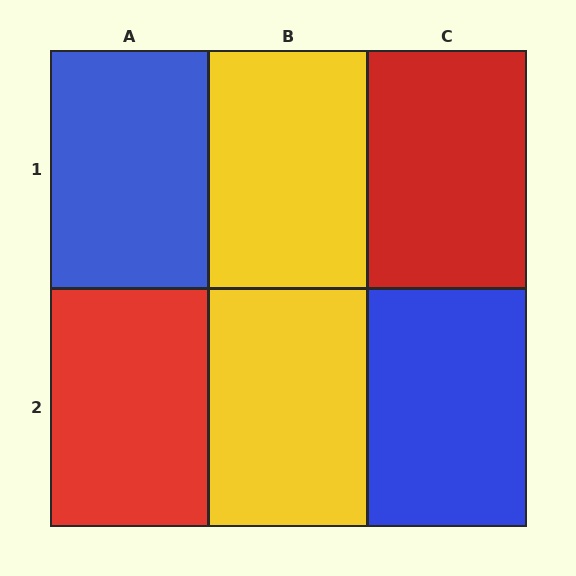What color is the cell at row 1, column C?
Red.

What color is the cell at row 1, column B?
Yellow.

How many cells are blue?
2 cells are blue.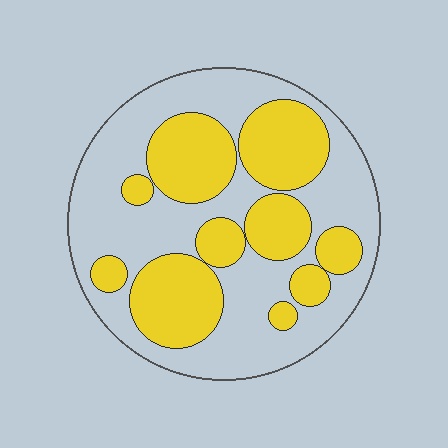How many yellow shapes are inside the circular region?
10.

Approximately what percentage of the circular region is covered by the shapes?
Approximately 40%.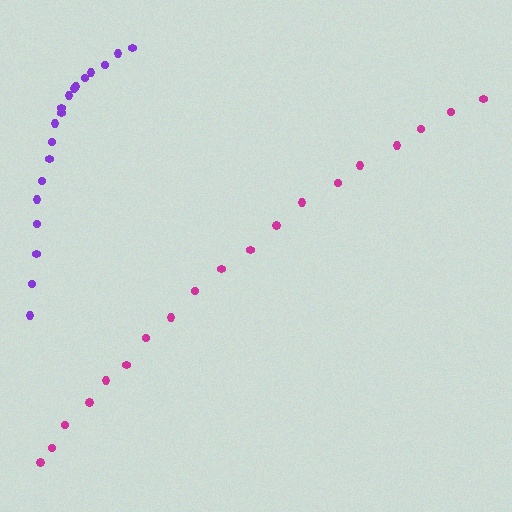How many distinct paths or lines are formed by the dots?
There are 2 distinct paths.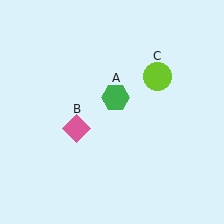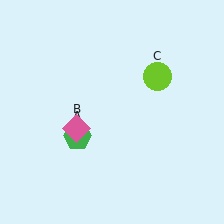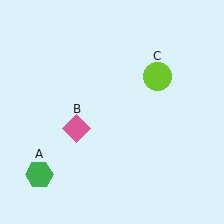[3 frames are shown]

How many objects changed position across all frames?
1 object changed position: green hexagon (object A).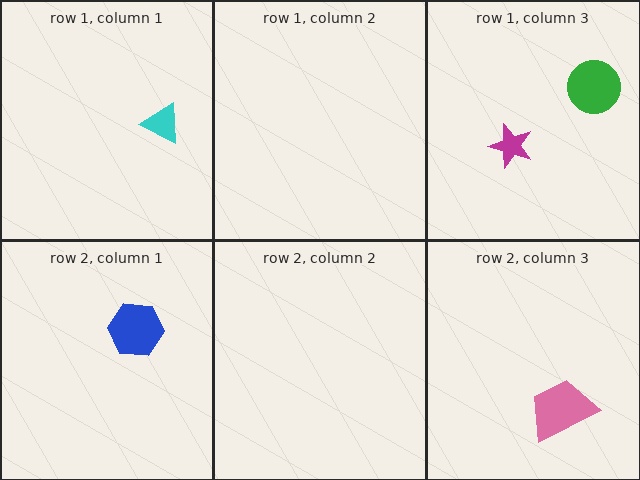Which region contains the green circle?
The row 1, column 3 region.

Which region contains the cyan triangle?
The row 1, column 1 region.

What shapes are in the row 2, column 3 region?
The pink trapezoid.